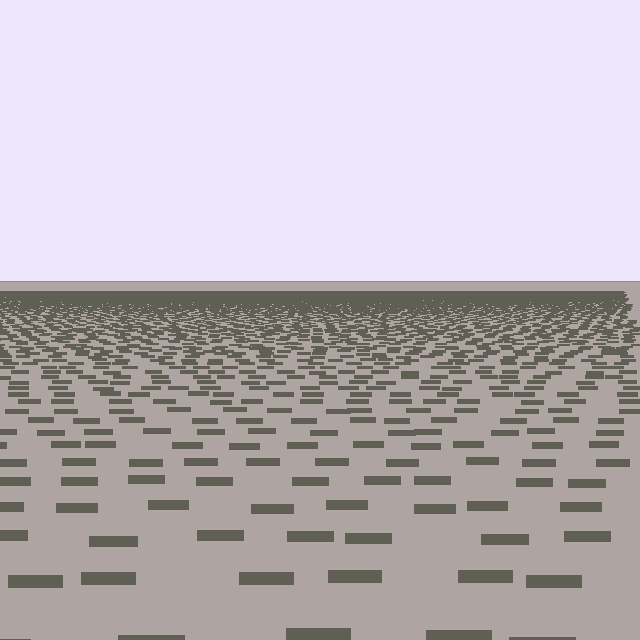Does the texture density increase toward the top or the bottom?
Density increases toward the top.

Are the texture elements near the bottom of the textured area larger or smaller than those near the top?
Larger. Near the bottom, elements are closer to the viewer and appear at a bigger on-screen size.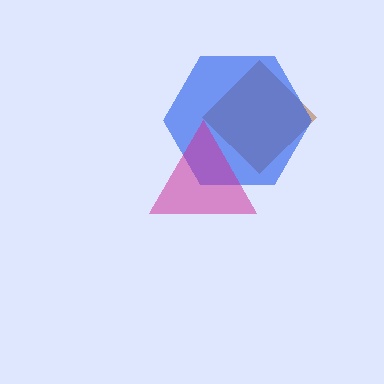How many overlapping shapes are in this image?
There are 3 overlapping shapes in the image.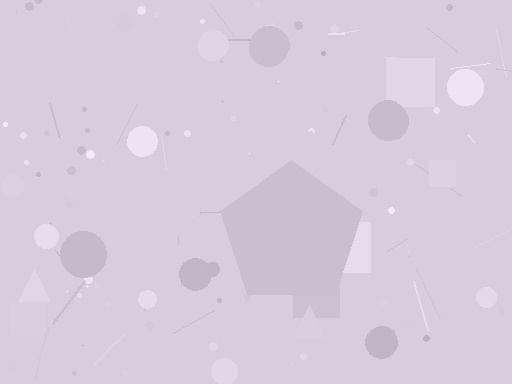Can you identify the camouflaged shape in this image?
The camouflaged shape is a pentagon.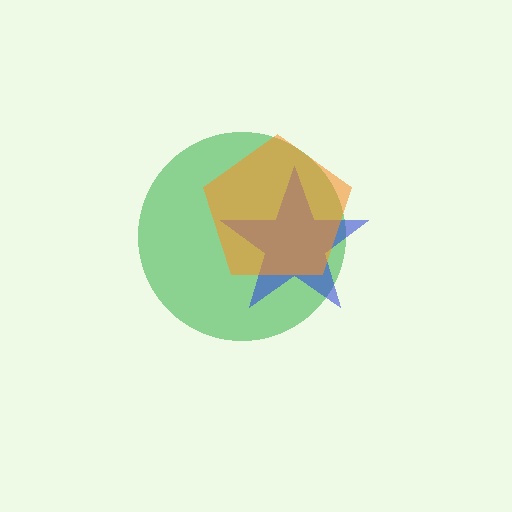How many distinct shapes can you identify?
There are 3 distinct shapes: a green circle, a blue star, an orange pentagon.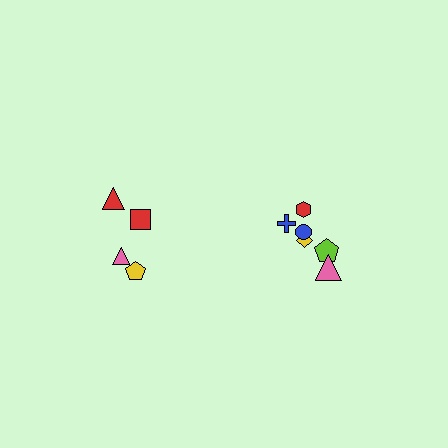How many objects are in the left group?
There are 4 objects.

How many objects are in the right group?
There are 6 objects.